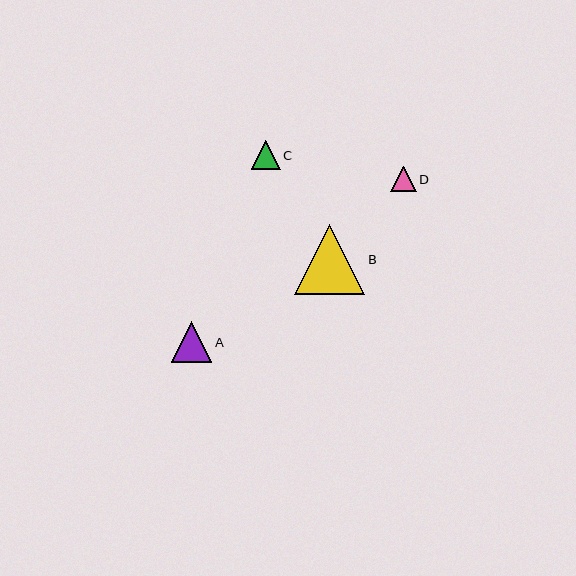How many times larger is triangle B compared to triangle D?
Triangle B is approximately 2.7 times the size of triangle D.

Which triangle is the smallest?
Triangle D is the smallest with a size of approximately 25 pixels.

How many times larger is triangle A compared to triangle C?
Triangle A is approximately 1.4 times the size of triangle C.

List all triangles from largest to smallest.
From largest to smallest: B, A, C, D.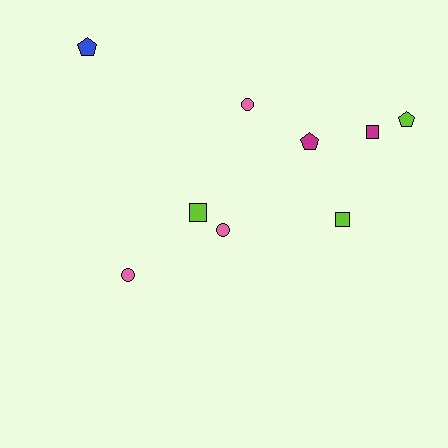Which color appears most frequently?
Lime, with 3 objects.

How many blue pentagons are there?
There is 1 blue pentagon.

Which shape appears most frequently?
Circle, with 3 objects.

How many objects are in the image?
There are 9 objects.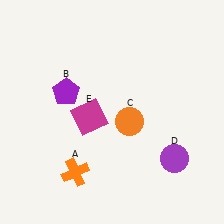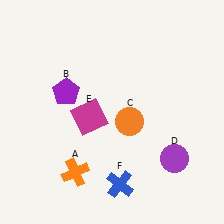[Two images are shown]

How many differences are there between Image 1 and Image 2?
There is 1 difference between the two images.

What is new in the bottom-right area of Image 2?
A blue cross (F) was added in the bottom-right area of Image 2.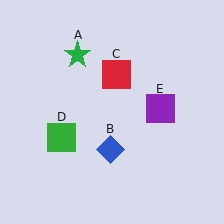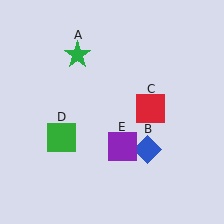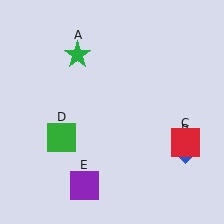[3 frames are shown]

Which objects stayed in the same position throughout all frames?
Green star (object A) and green square (object D) remained stationary.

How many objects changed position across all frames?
3 objects changed position: blue diamond (object B), red square (object C), purple square (object E).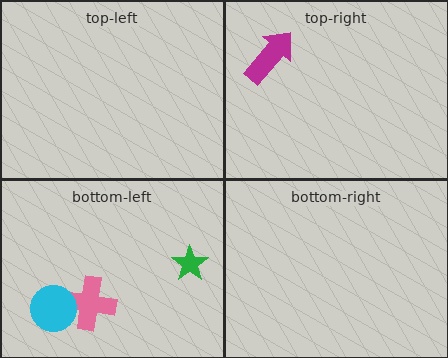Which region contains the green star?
The bottom-left region.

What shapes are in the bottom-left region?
The pink cross, the green star, the cyan circle.